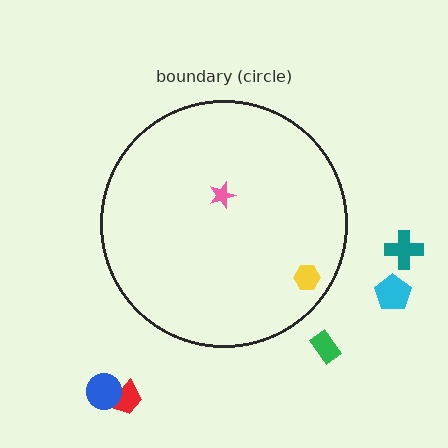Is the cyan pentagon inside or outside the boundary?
Outside.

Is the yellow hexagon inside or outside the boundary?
Inside.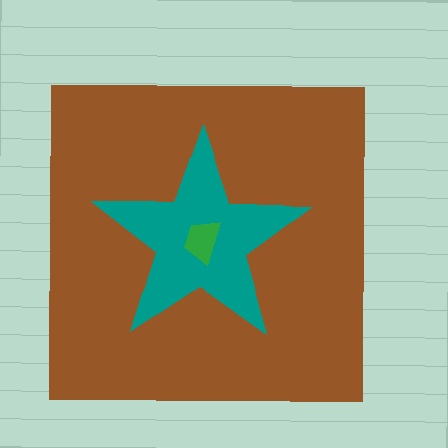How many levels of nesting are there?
3.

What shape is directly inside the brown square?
The teal star.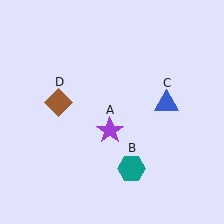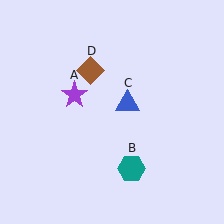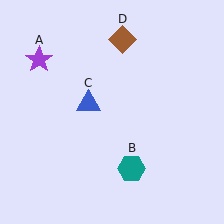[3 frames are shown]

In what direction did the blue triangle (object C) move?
The blue triangle (object C) moved left.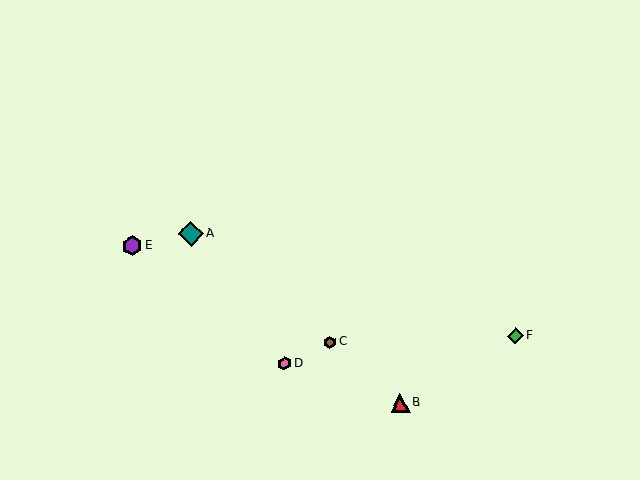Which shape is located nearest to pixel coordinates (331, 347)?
The brown hexagon (labeled C) at (330, 342) is nearest to that location.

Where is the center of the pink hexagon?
The center of the pink hexagon is at (284, 364).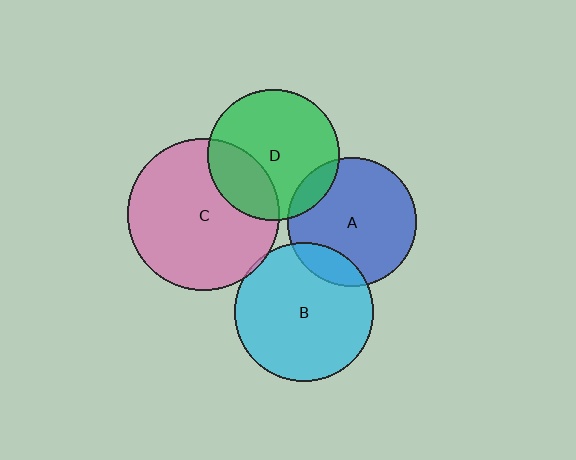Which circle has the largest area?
Circle C (pink).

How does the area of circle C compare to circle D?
Approximately 1.3 times.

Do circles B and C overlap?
Yes.